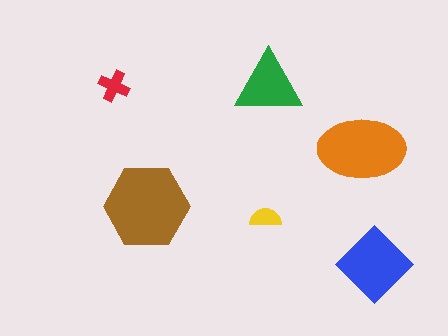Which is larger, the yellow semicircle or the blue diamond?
The blue diamond.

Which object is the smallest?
The yellow semicircle.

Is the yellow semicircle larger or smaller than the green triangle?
Smaller.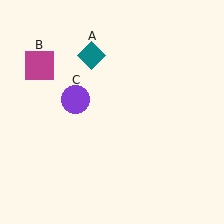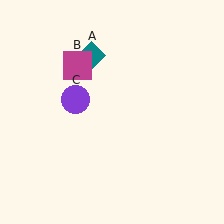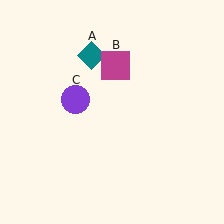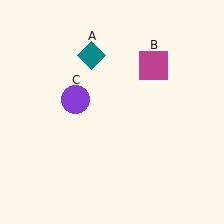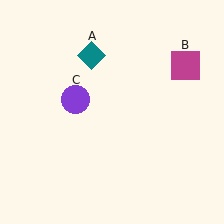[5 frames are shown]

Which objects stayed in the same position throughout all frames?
Teal diamond (object A) and purple circle (object C) remained stationary.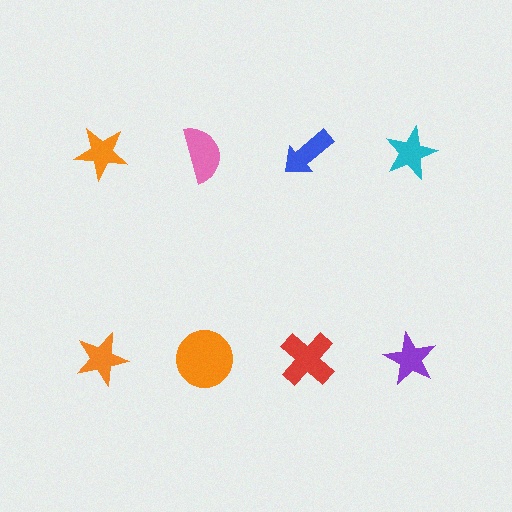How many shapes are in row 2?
4 shapes.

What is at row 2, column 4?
A purple star.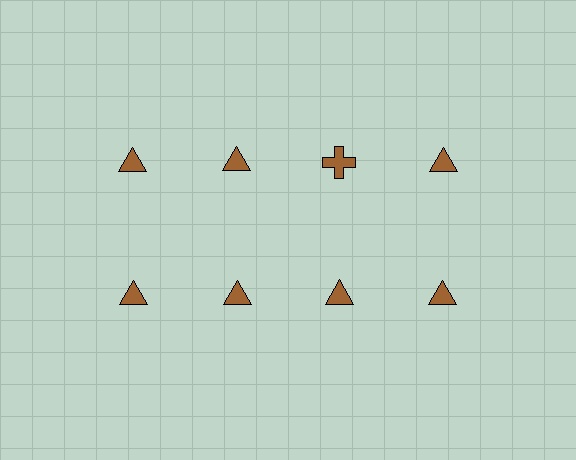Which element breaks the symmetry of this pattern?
The brown cross in the top row, center column breaks the symmetry. All other shapes are brown triangles.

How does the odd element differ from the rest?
It has a different shape: cross instead of triangle.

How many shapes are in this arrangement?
There are 8 shapes arranged in a grid pattern.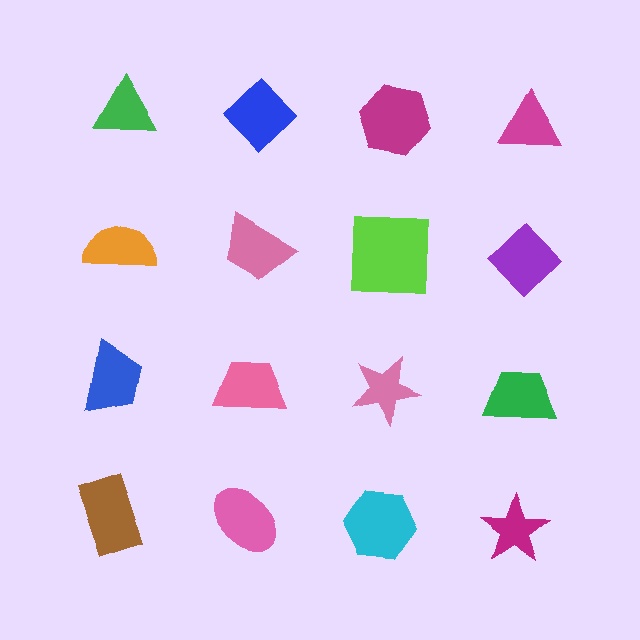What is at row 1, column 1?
A green triangle.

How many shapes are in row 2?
4 shapes.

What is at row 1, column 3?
A magenta hexagon.